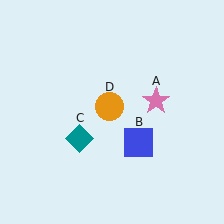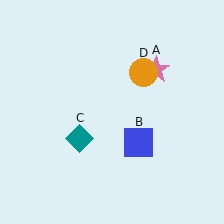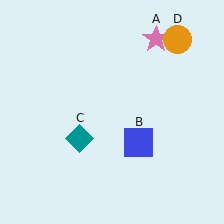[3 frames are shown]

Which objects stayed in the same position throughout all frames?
Blue square (object B) and teal diamond (object C) remained stationary.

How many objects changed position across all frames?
2 objects changed position: pink star (object A), orange circle (object D).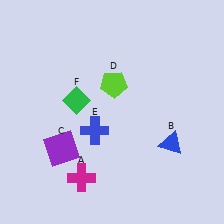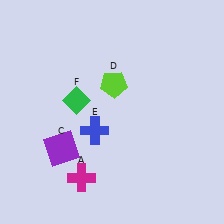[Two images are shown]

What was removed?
The blue triangle (B) was removed in Image 2.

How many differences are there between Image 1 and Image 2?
There is 1 difference between the two images.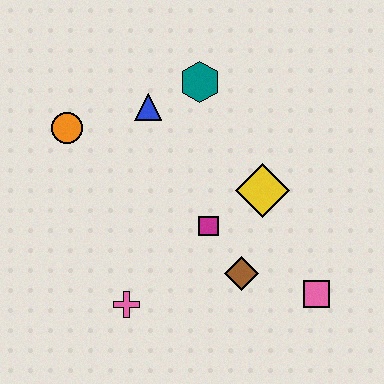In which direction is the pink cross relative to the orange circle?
The pink cross is below the orange circle.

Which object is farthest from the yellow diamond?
The orange circle is farthest from the yellow diamond.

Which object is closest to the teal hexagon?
The blue triangle is closest to the teal hexagon.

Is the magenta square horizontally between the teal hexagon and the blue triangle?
No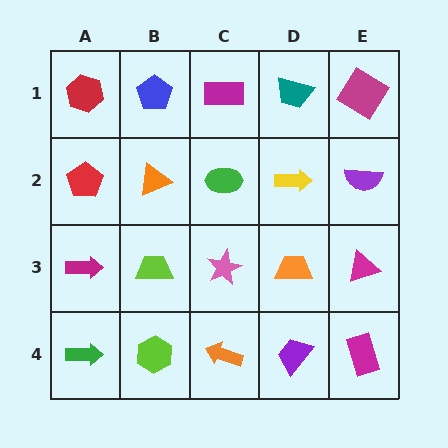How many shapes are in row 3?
5 shapes.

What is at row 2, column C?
A green ellipse.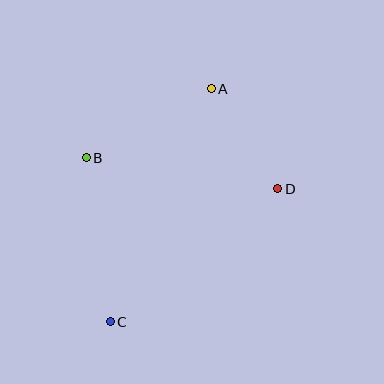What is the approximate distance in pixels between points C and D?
The distance between C and D is approximately 214 pixels.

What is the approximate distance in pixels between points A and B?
The distance between A and B is approximately 143 pixels.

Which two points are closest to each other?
Points A and D are closest to each other.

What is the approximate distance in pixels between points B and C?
The distance between B and C is approximately 166 pixels.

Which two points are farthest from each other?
Points A and C are farthest from each other.